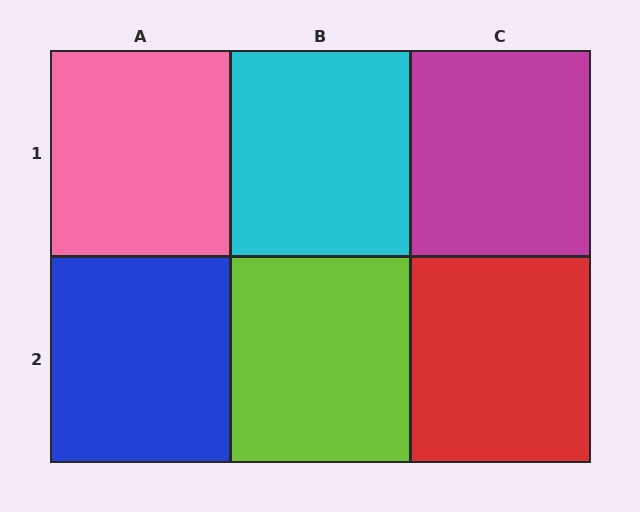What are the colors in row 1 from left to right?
Pink, cyan, magenta.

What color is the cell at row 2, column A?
Blue.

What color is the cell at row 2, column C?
Red.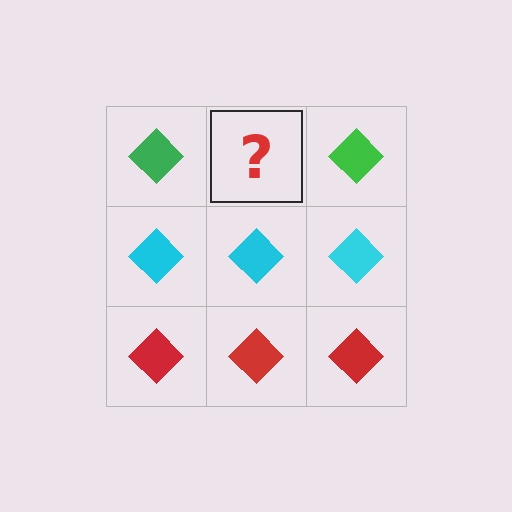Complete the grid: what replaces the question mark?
The question mark should be replaced with a green diamond.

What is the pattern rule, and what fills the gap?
The rule is that each row has a consistent color. The gap should be filled with a green diamond.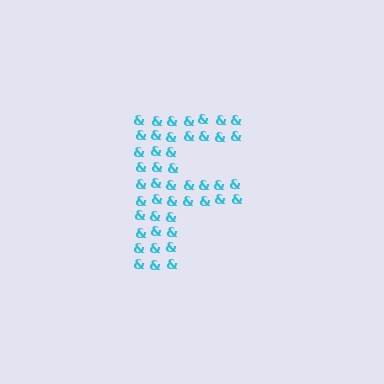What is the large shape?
The large shape is the letter F.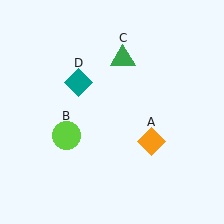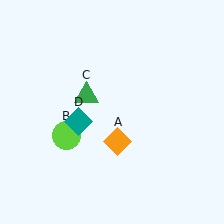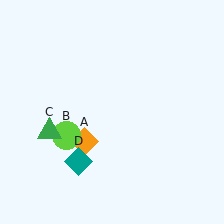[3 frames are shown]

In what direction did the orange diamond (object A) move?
The orange diamond (object A) moved left.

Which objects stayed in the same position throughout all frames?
Lime circle (object B) remained stationary.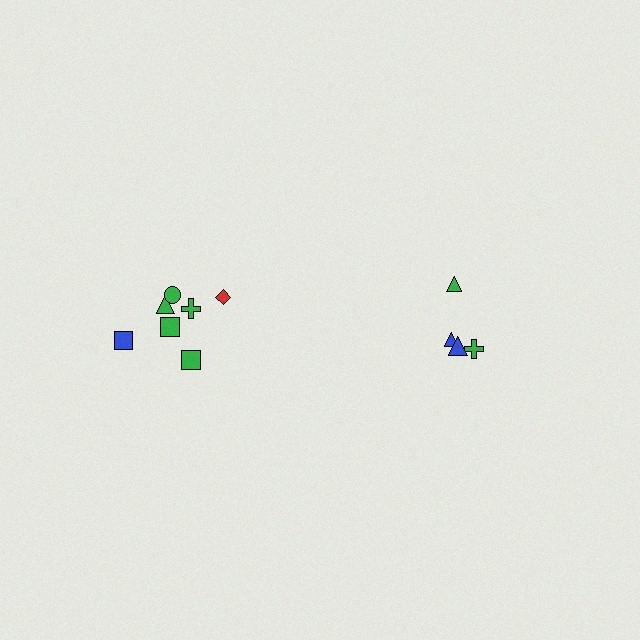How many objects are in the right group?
There are 4 objects.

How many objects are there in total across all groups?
There are 11 objects.